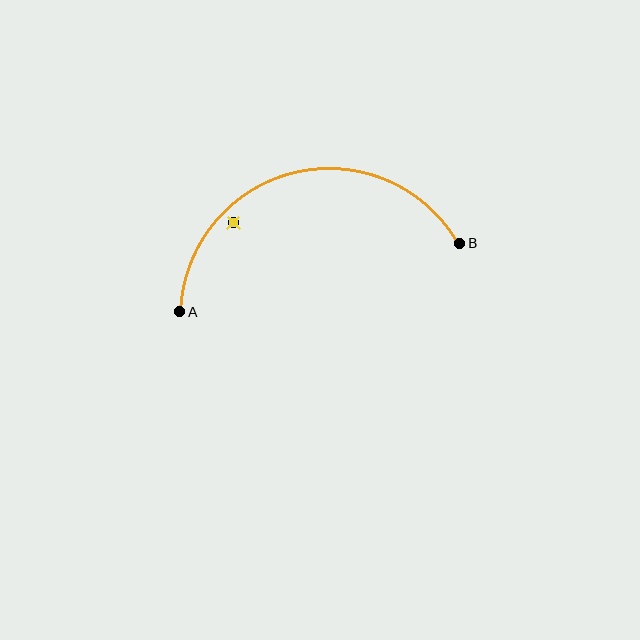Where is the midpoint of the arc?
The arc midpoint is the point on the curve farthest from the straight line joining A and B. It sits above that line.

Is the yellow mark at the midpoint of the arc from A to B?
No — the yellow mark does not lie on the arc at all. It sits slightly inside the curve.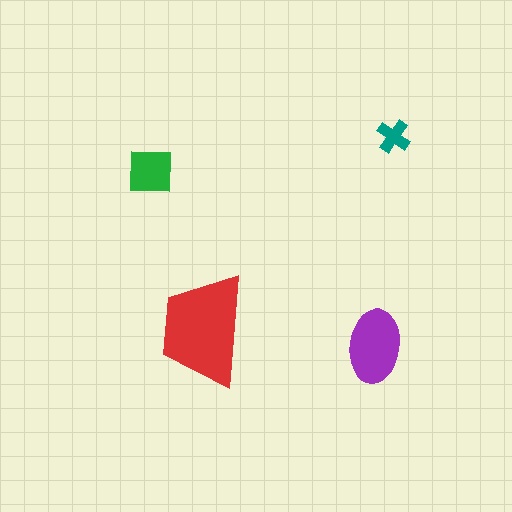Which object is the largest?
The red trapezoid.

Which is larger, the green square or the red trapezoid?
The red trapezoid.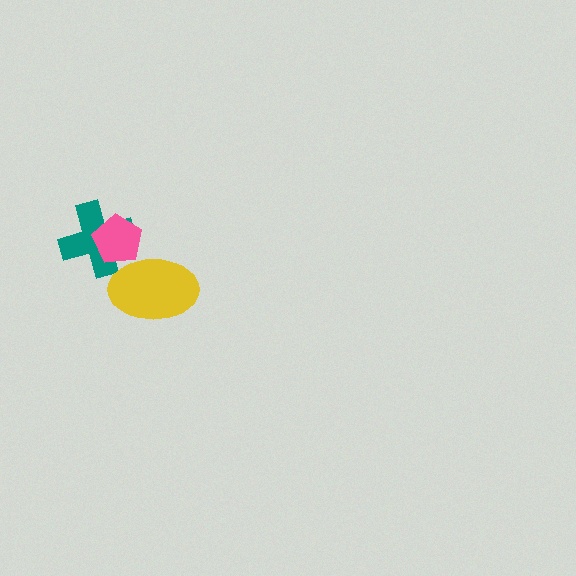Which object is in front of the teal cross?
The pink pentagon is in front of the teal cross.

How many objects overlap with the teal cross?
1 object overlaps with the teal cross.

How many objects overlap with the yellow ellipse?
1 object overlaps with the yellow ellipse.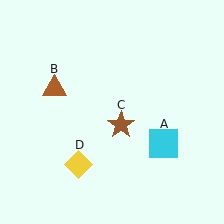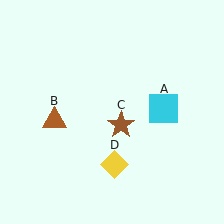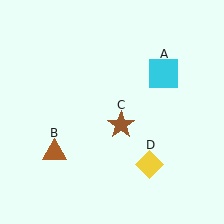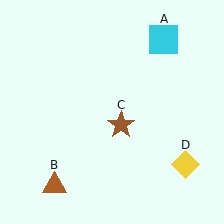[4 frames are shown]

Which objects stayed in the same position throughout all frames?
Brown star (object C) remained stationary.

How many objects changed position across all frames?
3 objects changed position: cyan square (object A), brown triangle (object B), yellow diamond (object D).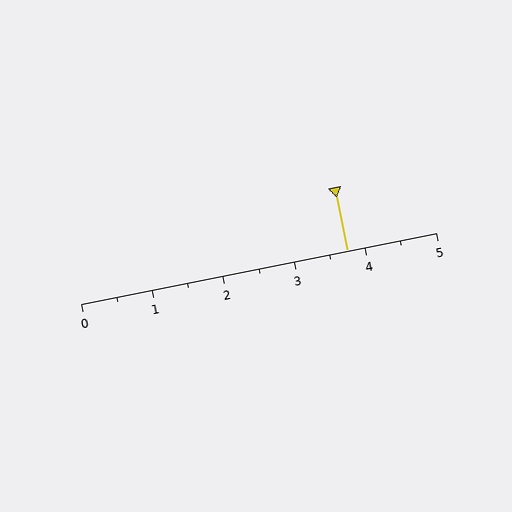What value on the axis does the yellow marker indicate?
The marker indicates approximately 3.8.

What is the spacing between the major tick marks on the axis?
The major ticks are spaced 1 apart.